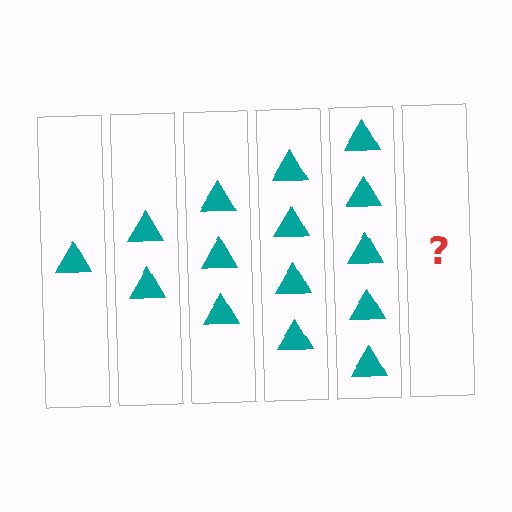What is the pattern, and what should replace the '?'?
The pattern is that each step adds one more triangle. The '?' should be 6 triangles.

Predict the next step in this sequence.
The next step is 6 triangles.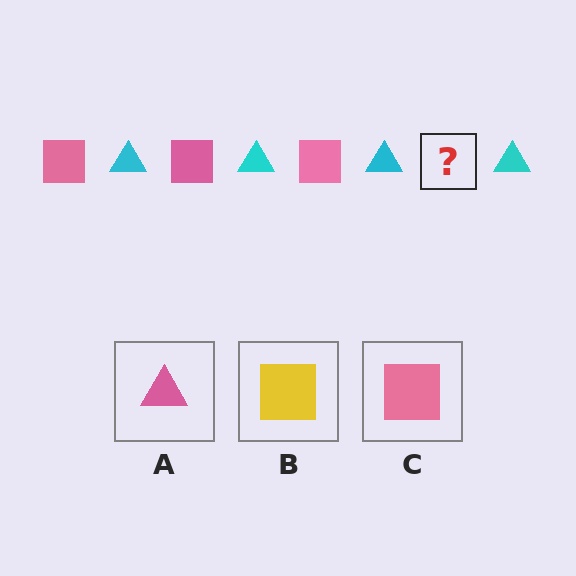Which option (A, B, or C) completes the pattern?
C.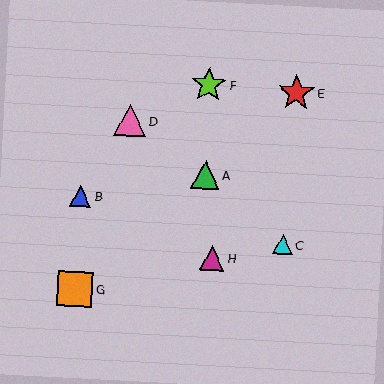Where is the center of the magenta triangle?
The center of the magenta triangle is at (212, 258).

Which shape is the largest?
The red star (labeled E) is the largest.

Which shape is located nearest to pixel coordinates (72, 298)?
The orange square (labeled G) at (75, 289) is nearest to that location.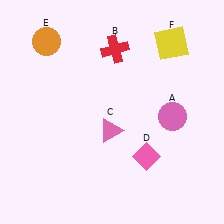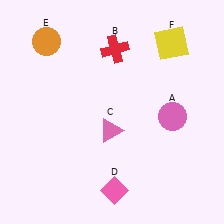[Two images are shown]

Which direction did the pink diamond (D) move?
The pink diamond (D) moved down.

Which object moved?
The pink diamond (D) moved down.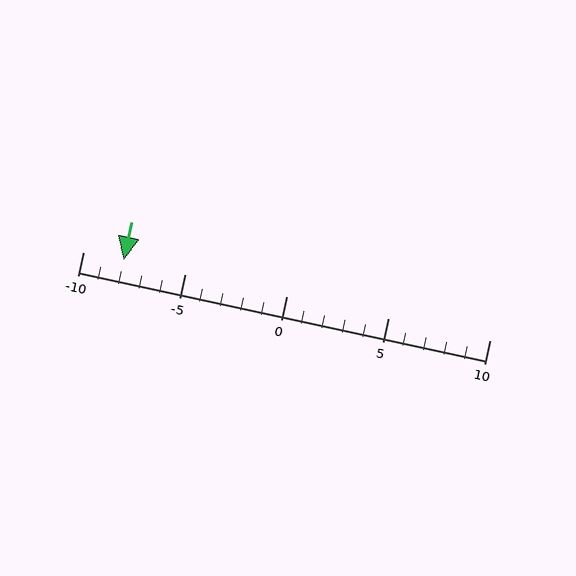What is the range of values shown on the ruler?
The ruler shows values from -10 to 10.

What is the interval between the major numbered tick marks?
The major tick marks are spaced 5 units apart.